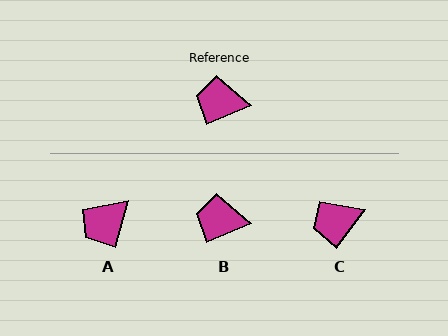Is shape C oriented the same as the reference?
No, it is off by about 31 degrees.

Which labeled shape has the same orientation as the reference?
B.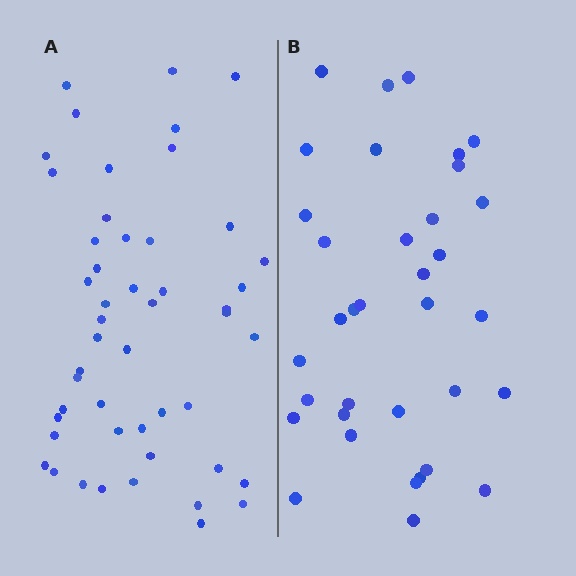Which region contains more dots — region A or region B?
Region A (the left region) has more dots.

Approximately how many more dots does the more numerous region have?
Region A has approximately 15 more dots than region B.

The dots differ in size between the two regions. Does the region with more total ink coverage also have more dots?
No. Region B has more total ink coverage because its dots are larger, but region A actually contains more individual dots. Total area can be misleading — the number of items is what matters here.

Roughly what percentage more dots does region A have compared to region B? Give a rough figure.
About 40% more.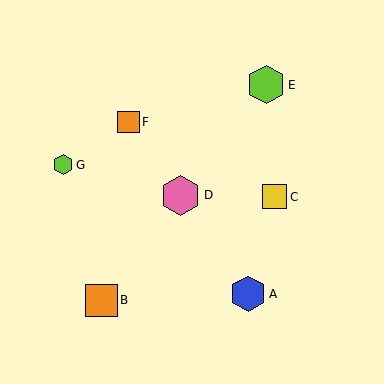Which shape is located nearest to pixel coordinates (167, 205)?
The pink hexagon (labeled D) at (181, 196) is nearest to that location.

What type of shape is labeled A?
Shape A is a blue hexagon.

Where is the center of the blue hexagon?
The center of the blue hexagon is at (248, 294).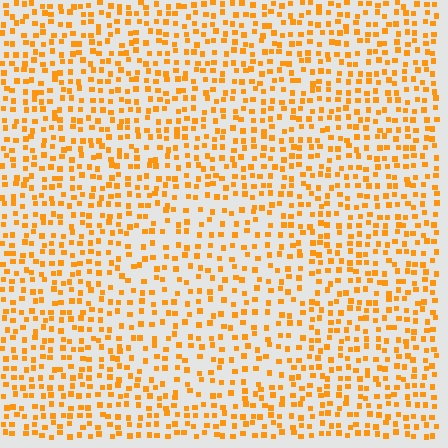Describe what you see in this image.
The image contains small orange elements arranged at two different densities. A circle-shaped region is visible where the elements are less densely packed than the surrounding area.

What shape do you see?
I see a circle.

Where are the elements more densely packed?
The elements are more densely packed outside the circle boundary.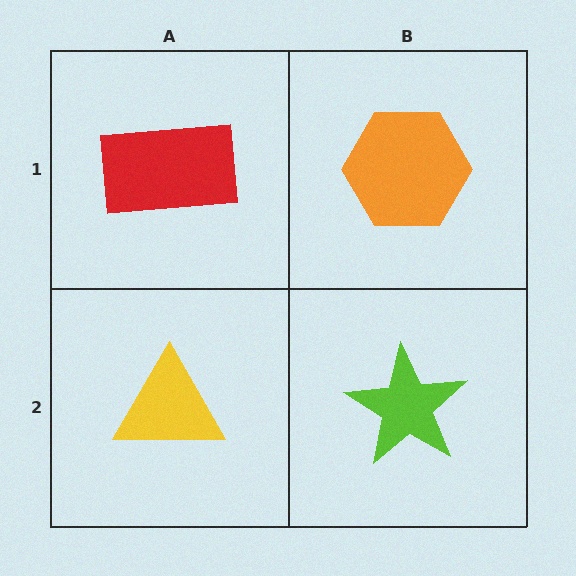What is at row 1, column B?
An orange hexagon.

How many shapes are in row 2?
2 shapes.